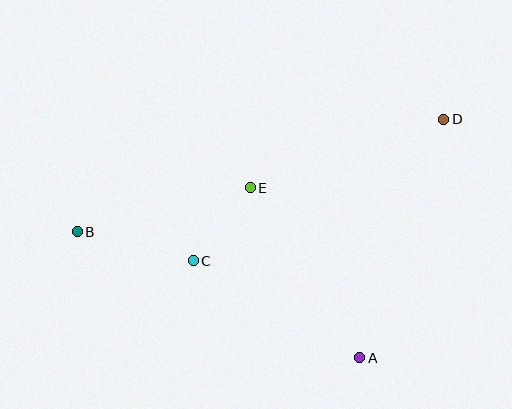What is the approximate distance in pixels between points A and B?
The distance between A and B is approximately 309 pixels.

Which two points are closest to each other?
Points C and E are closest to each other.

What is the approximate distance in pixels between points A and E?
The distance between A and E is approximately 202 pixels.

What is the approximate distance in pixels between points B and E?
The distance between B and E is approximately 179 pixels.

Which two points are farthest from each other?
Points B and D are farthest from each other.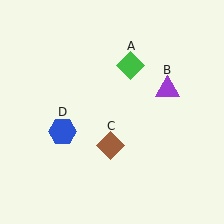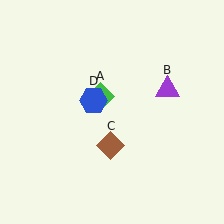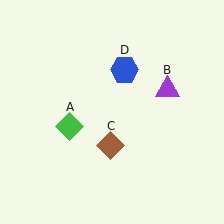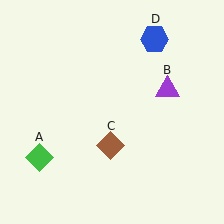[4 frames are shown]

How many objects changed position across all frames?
2 objects changed position: green diamond (object A), blue hexagon (object D).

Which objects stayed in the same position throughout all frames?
Purple triangle (object B) and brown diamond (object C) remained stationary.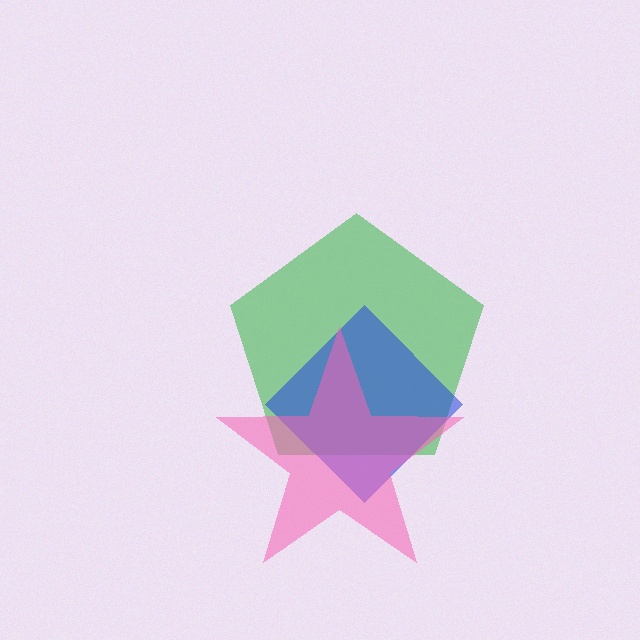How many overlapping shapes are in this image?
There are 3 overlapping shapes in the image.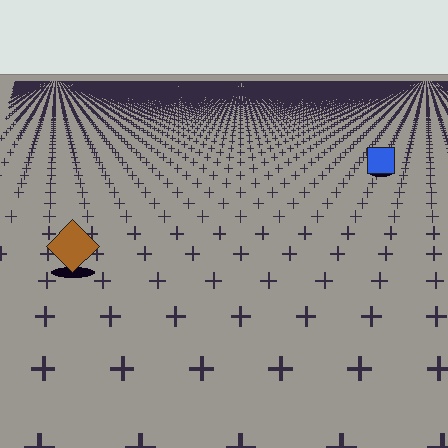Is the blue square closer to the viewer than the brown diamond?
No. The brown diamond is closer — you can tell from the texture gradient: the ground texture is coarser near it.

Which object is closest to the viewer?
The brown diamond is closest. The texture marks near it are larger and more spread out.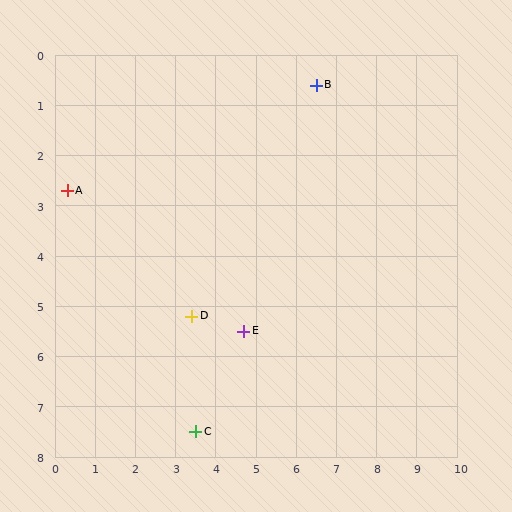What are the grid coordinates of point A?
Point A is at approximately (0.3, 2.7).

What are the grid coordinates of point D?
Point D is at approximately (3.4, 5.2).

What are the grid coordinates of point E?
Point E is at approximately (4.7, 5.5).